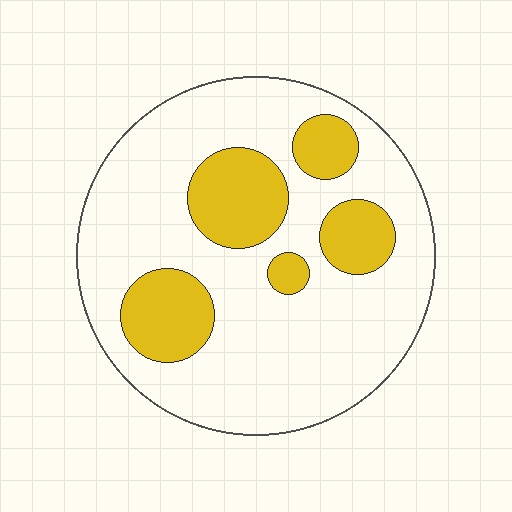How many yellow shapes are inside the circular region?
5.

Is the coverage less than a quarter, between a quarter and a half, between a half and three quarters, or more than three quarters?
Less than a quarter.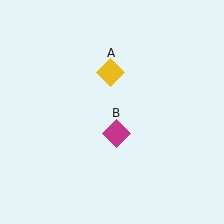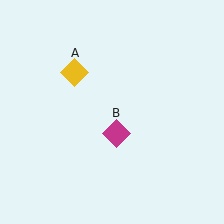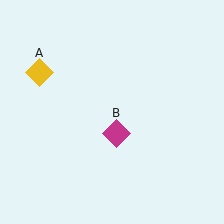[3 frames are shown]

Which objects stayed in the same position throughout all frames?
Magenta diamond (object B) remained stationary.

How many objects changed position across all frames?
1 object changed position: yellow diamond (object A).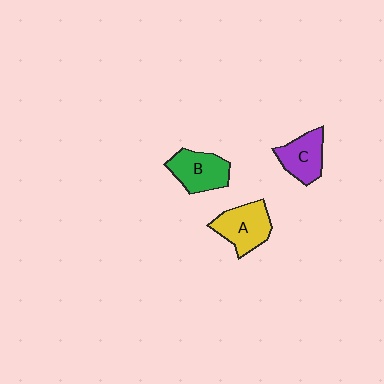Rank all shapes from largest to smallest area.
From largest to smallest: A (yellow), B (green), C (purple).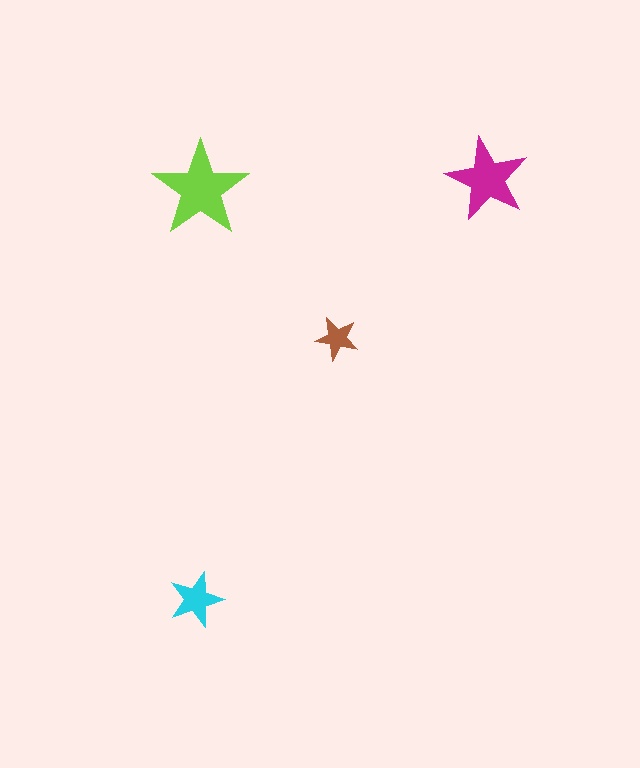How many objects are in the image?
There are 4 objects in the image.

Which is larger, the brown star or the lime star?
The lime one.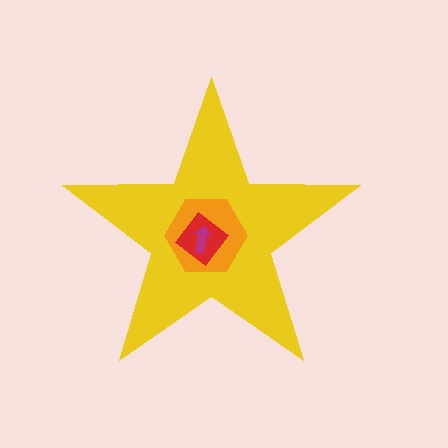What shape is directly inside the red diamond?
The magenta arrow.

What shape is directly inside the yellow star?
The orange hexagon.